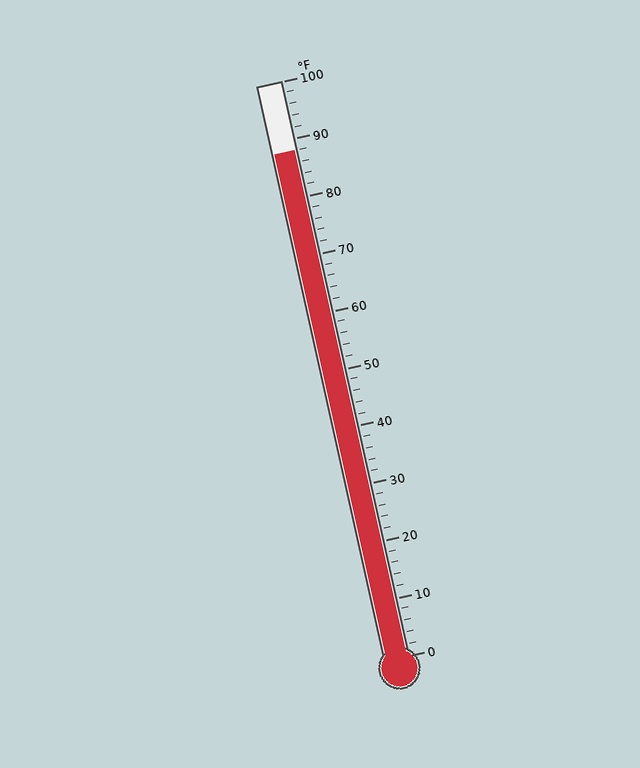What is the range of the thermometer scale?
The thermometer scale ranges from 0°F to 100°F.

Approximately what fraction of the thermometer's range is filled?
The thermometer is filled to approximately 90% of its range.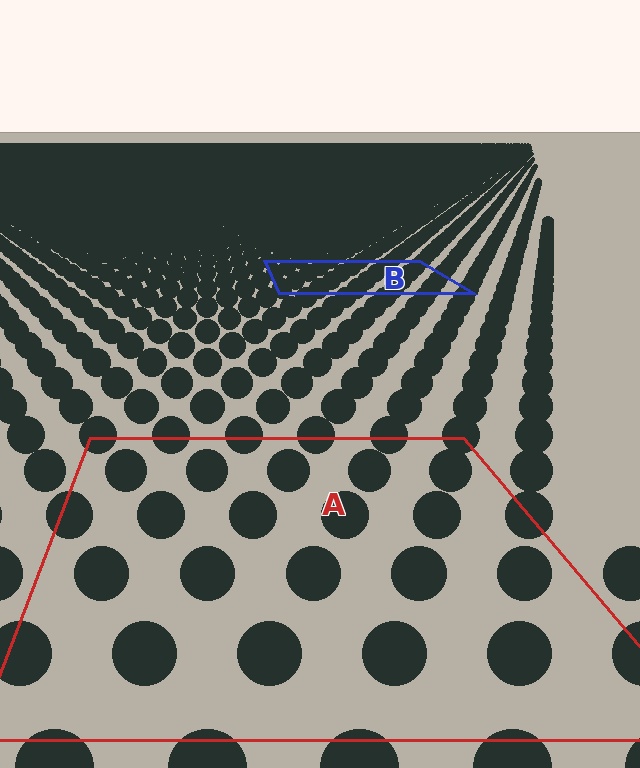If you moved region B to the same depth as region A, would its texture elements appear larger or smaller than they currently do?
They would appear larger. At a closer depth, the same texture elements are projected at a bigger on-screen size.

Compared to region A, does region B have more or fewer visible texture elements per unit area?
Region B has more texture elements per unit area — they are packed more densely because it is farther away.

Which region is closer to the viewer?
Region A is closer. The texture elements there are larger and more spread out.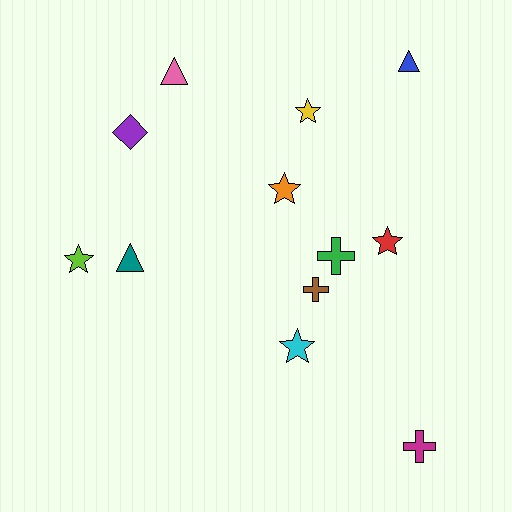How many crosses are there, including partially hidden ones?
There are 3 crosses.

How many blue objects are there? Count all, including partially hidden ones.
There is 1 blue object.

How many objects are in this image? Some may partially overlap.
There are 12 objects.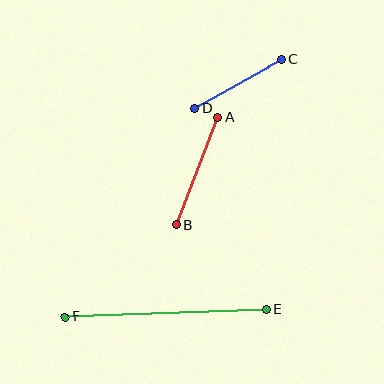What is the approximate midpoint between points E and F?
The midpoint is at approximately (166, 313) pixels.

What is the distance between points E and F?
The distance is approximately 202 pixels.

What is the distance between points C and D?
The distance is approximately 100 pixels.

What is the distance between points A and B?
The distance is approximately 116 pixels.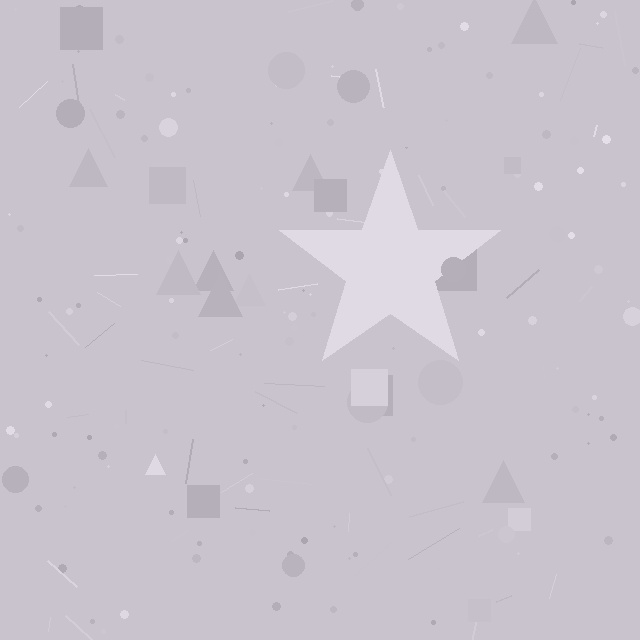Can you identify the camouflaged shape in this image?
The camouflaged shape is a star.